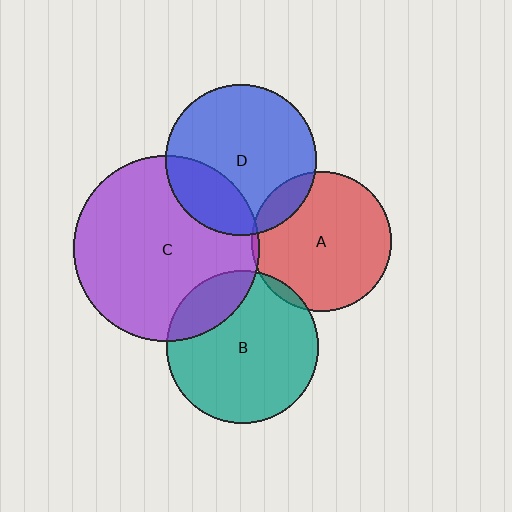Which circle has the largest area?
Circle C (purple).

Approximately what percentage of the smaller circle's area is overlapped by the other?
Approximately 5%.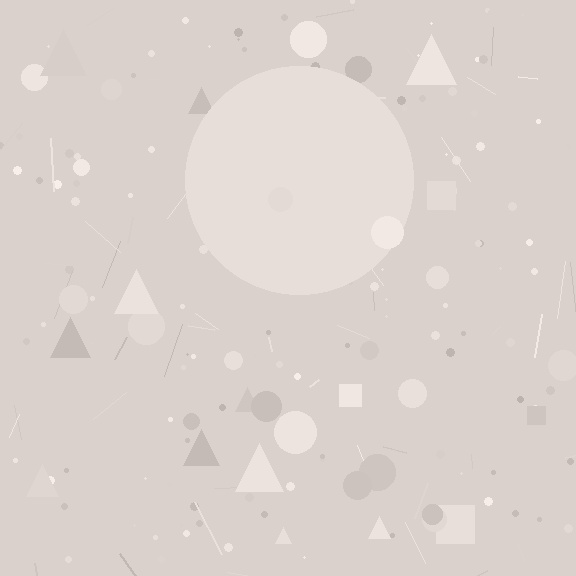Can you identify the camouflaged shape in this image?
The camouflaged shape is a circle.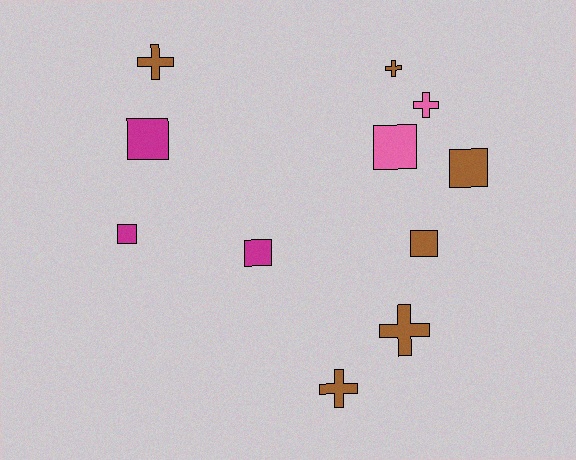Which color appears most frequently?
Brown, with 6 objects.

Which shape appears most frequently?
Square, with 6 objects.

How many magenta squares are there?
There are 3 magenta squares.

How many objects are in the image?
There are 11 objects.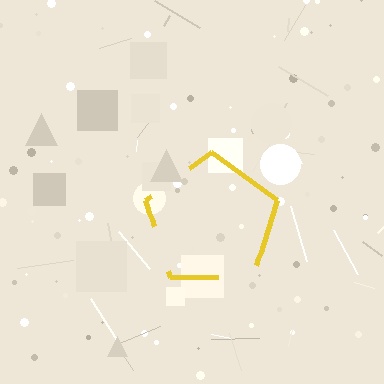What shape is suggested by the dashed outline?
The dashed outline suggests a pentagon.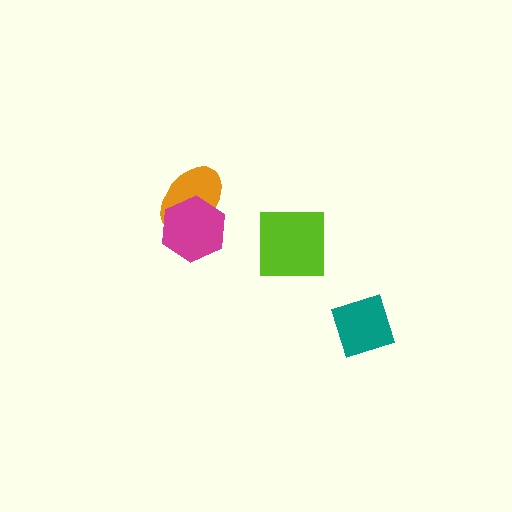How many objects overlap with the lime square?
0 objects overlap with the lime square.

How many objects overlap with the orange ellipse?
1 object overlaps with the orange ellipse.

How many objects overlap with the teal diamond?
0 objects overlap with the teal diamond.